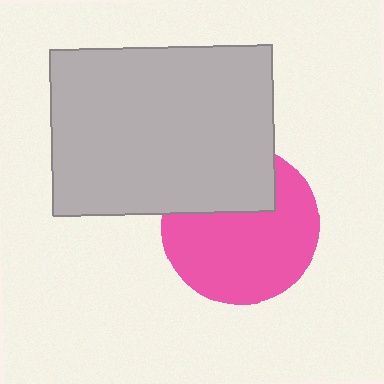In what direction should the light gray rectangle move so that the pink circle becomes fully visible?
The light gray rectangle should move up. That is the shortest direction to clear the overlap and leave the pink circle fully visible.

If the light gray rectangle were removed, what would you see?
You would see the complete pink circle.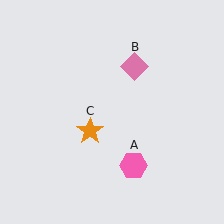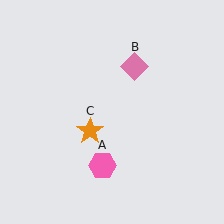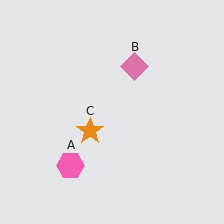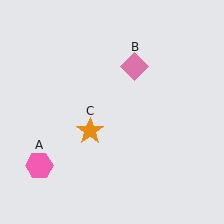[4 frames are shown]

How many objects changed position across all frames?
1 object changed position: pink hexagon (object A).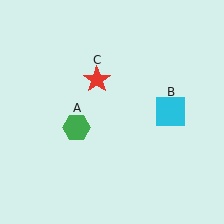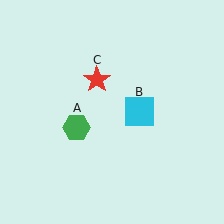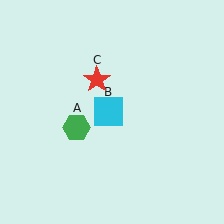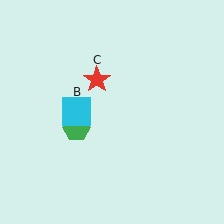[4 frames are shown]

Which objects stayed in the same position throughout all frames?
Green hexagon (object A) and red star (object C) remained stationary.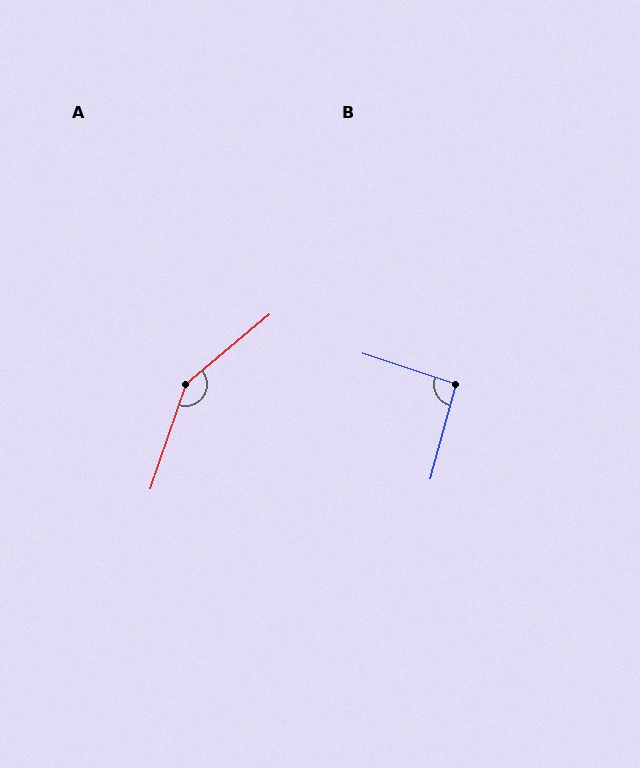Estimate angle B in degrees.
Approximately 93 degrees.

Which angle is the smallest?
B, at approximately 93 degrees.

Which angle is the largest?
A, at approximately 149 degrees.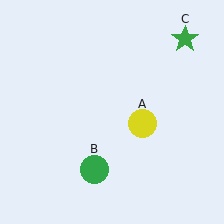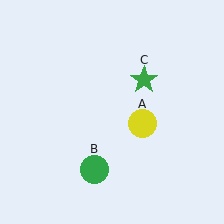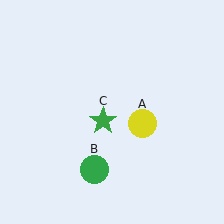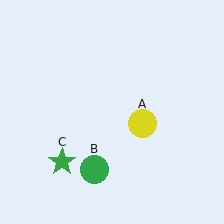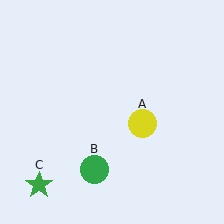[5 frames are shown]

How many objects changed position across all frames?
1 object changed position: green star (object C).